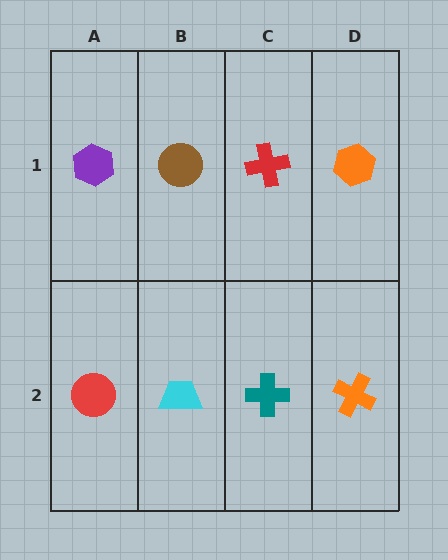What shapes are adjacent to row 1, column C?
A teal cross (row 2, column C), a brown circle (row 1, column B), an orange hexagon (row 1, column D).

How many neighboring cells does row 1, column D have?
2.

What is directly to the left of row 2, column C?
A cyan trapezoid.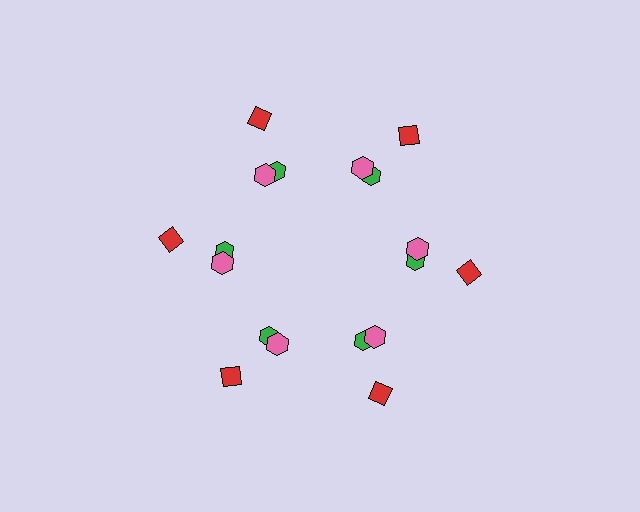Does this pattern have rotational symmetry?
Yes, this pattern has 6-fold rotational symmetry. It looks the same after rotating 60 degrees around the center.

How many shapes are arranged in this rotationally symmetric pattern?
There are 18 shapes, arranged in 6 groups of 3.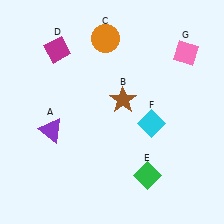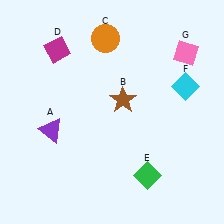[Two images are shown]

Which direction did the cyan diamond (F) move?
The cyan diamond (F) moved up.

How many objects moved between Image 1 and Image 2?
1 object moved between the two images.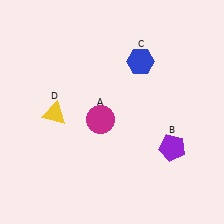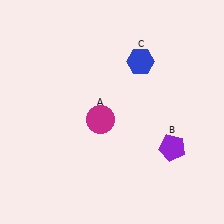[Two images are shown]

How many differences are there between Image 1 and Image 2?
There is 1 difference between the two images.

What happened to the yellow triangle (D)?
The yellow triangle (D) was removed in Image 2. It was in the bottom-left area of Image 1.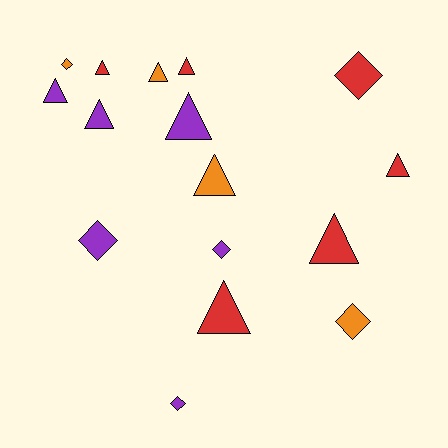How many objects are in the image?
There are 16 objects.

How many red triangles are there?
There are 5 red triangles.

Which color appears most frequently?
Purple, with 6 objects.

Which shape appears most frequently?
Triangle, with 10 objects.